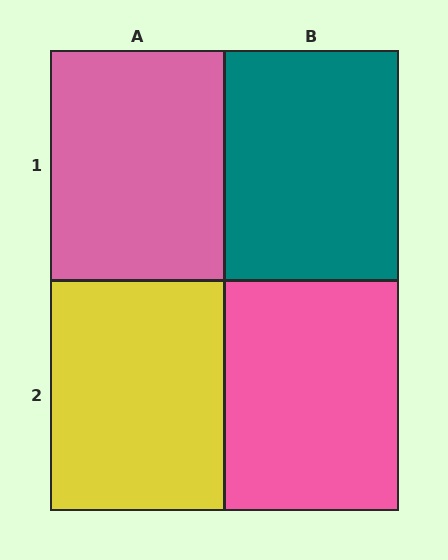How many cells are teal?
1 cell is teal.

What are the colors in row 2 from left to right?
Yellow, pink.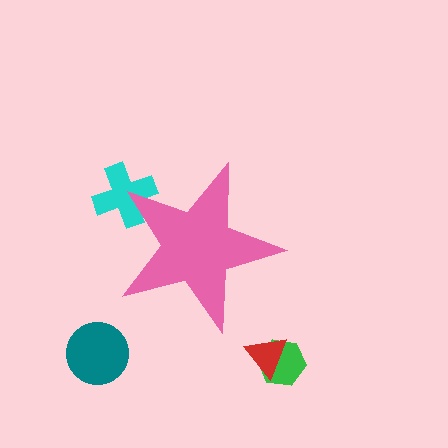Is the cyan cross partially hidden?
Yes, the cyan cross is partially hidden behind the pink star.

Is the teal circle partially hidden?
No, the teal circle is fully visible.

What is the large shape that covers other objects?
A pink star.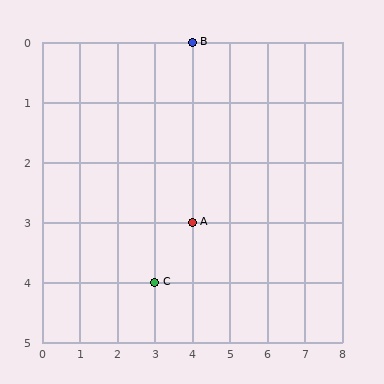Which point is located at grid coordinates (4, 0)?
Point B is at (4, 0).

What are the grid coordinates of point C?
Point C is at grid coordinates (3, 4).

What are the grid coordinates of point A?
Point A is at grid coordinates (4, 3).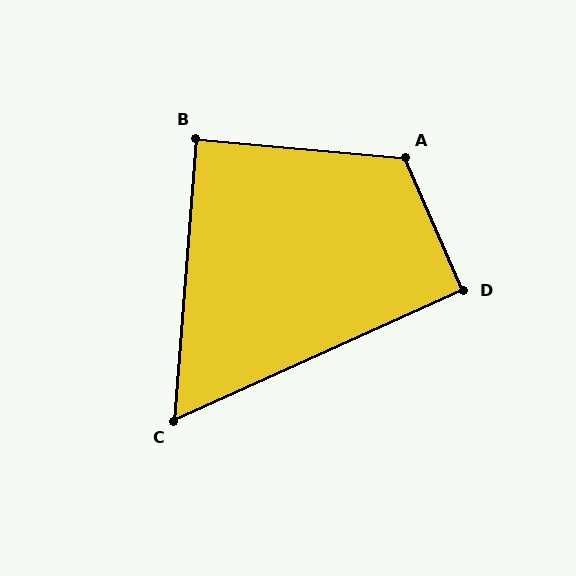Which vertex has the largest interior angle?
A, at approximately 119 degrees.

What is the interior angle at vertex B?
Approximately 89 degrees (approximately right).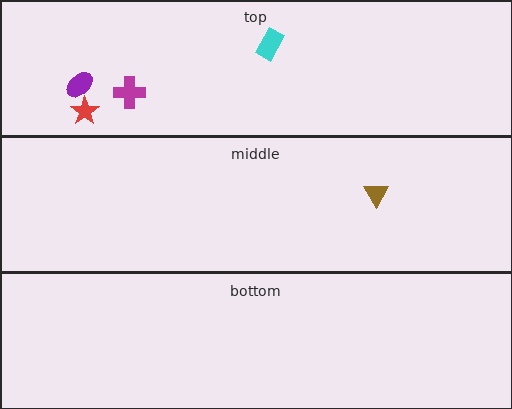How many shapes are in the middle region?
1.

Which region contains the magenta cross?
The top region.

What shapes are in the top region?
The purple ellipse, the magenta cross, the cyan rectangle, the red star.